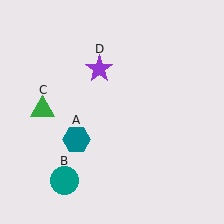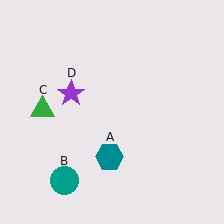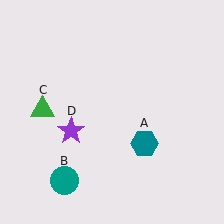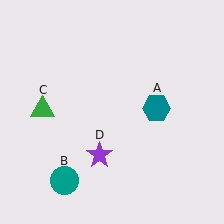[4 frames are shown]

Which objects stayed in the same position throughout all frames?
Teal circle (object B) and green triangle (object C) remained stationary.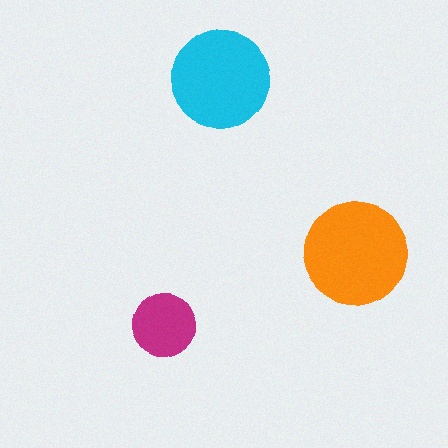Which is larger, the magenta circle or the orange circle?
The orange one.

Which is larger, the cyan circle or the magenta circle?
The cyan one.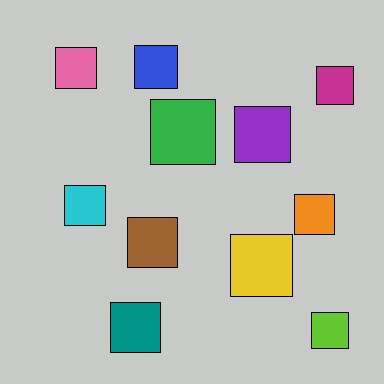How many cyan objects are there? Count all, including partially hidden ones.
There is 1 cyan object.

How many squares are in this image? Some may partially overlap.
There are 11 squares.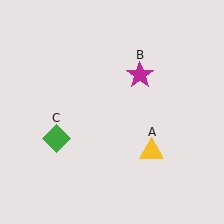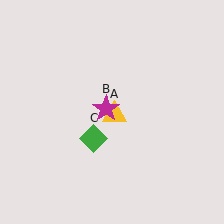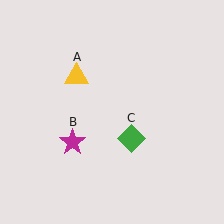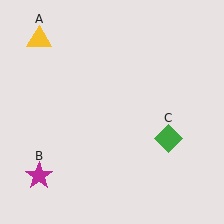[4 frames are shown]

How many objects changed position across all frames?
3 objects changed position: yellow triangle (object A), magenta star (object B), green diamond (object C).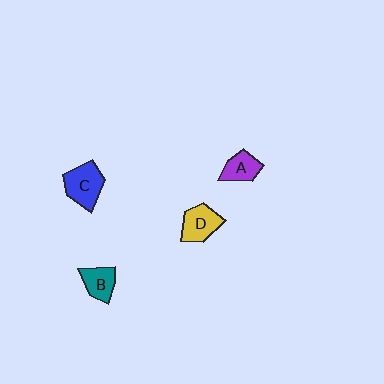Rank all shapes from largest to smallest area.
From largest to smallest: C (blue), D (yellow), B (teal), A (purple).